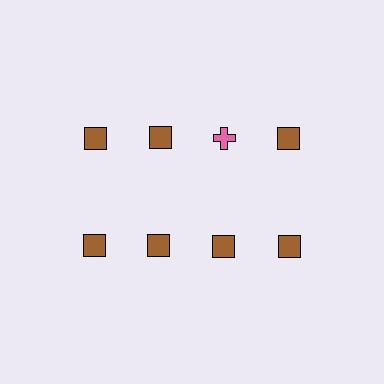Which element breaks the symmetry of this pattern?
The pink cross in the top row, center column breaks the symmetry. All other shapes are brown squares.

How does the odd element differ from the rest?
It differs in both color (pink instead of brown) and shape (cross instead of square).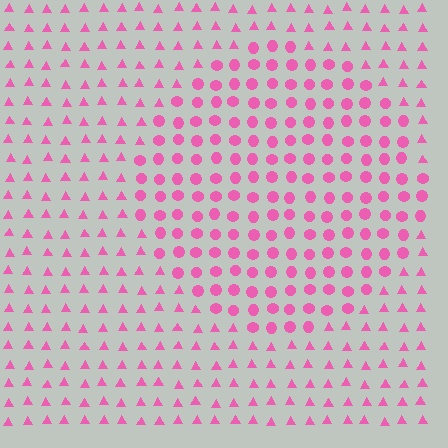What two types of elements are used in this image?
The image uses circles inside the circle region and triangles outside it.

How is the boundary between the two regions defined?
The boundary is defined by a change in element shape: circles inside vs. triangles outside. All elements share the same color and spacing.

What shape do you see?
I see a circle.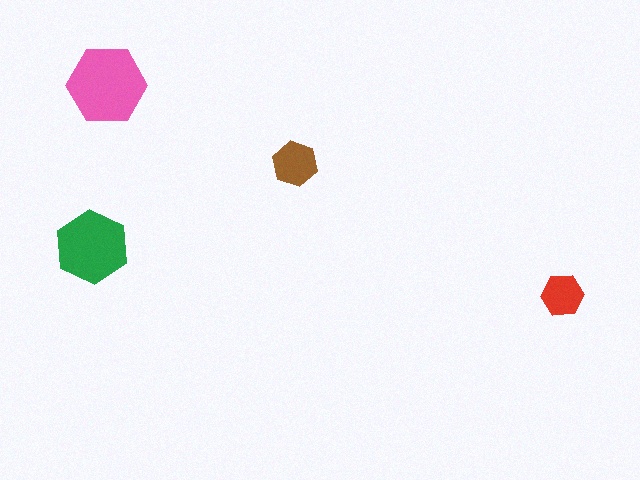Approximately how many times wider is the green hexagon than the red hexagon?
About 1.5 times wider.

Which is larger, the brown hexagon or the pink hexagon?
The pink one.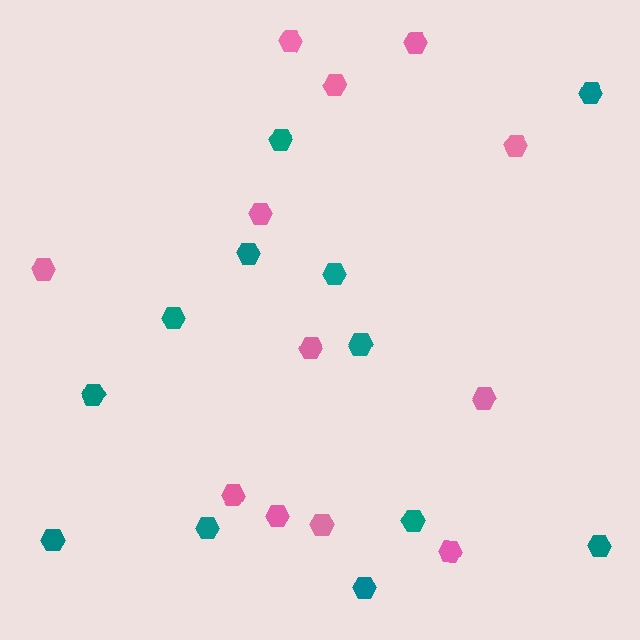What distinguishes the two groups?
There are 2 groups: one group of pink hexagons (12) and one group of teal hexagons (12).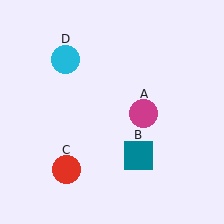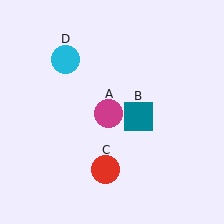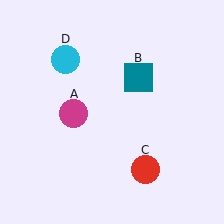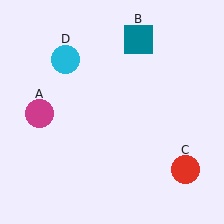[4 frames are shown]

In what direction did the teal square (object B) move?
The teal square (object B) moved up.